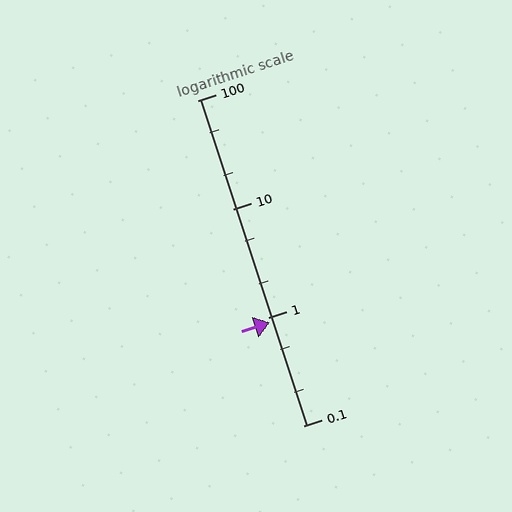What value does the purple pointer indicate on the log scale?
The pointer indicates approximately 0.9.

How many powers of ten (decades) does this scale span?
The scale spans 3 decades, from 0.1 to 100.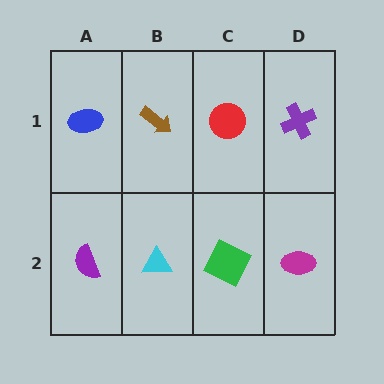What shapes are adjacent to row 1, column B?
A cyan triangle (row 2, column B), a blue ellipse (row 1, column A), a red circle (row 1, column C).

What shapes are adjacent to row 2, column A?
A blue ellipse (row 1, column A), a cyan triangle (row 2, column B).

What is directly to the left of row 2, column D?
A green square.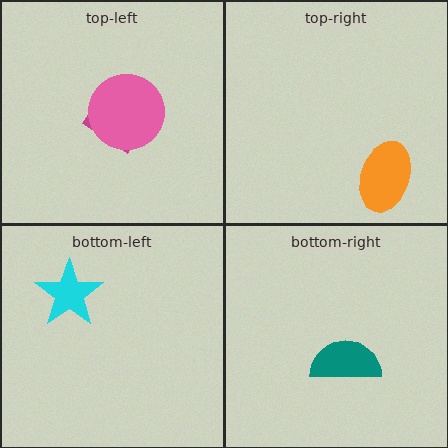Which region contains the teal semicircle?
The bottom-right region.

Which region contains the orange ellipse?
The top-right region.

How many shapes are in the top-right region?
1.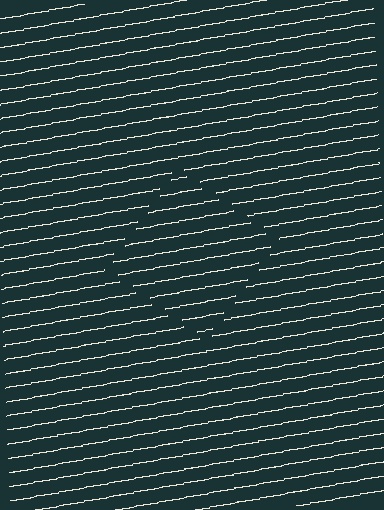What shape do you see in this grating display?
An illusory square. The interior of the shape contains the same grating, shifted by half a period — the contour is defined by the phase discontinuity where line-ends from the inner and outer gratings abut.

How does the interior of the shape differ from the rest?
The interior of the shape contains the same grating, shifted by half a period — the contour is defined by the phase discontinuity where line-ends from the inner and outer gratings abut.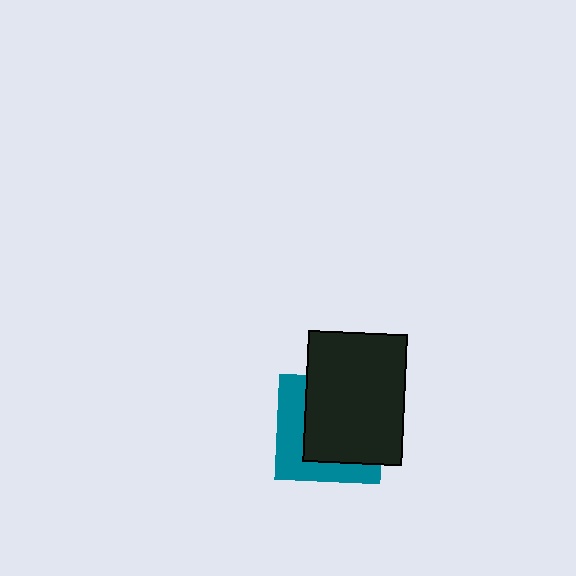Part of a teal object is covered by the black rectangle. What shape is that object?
It is a square.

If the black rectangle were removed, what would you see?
You would see the complete teal square.